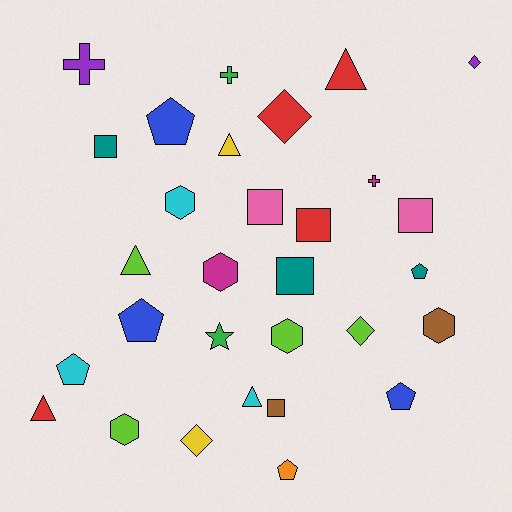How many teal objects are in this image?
There are 3 teal objects.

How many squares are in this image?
There are 6 squares.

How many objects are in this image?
There are 30 objects.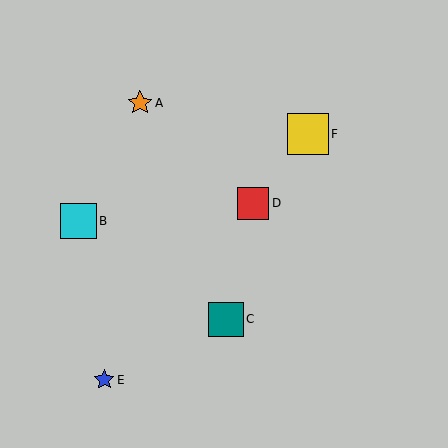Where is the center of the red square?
The center of the red square is at (253, 204).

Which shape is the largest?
The yellow square (labeled F) is the largest.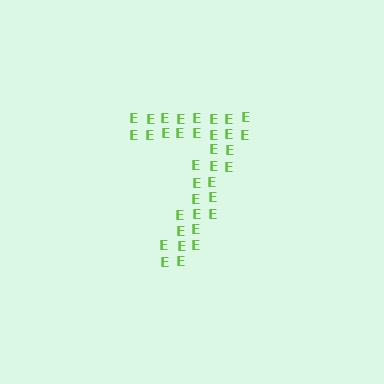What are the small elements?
The small elements are letter E's.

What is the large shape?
The large shape is the digit 7.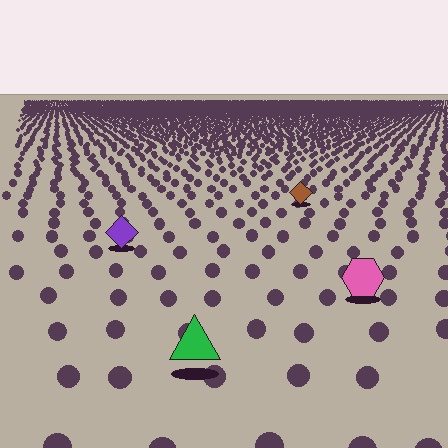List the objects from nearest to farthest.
From nearest to farthest: the green triangle, the pink hexagon, the purple diamond, the brown diamond.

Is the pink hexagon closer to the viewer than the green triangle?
No. The green triangle is closer — you can tell from the texture gradient: the ground texture is coarser near it.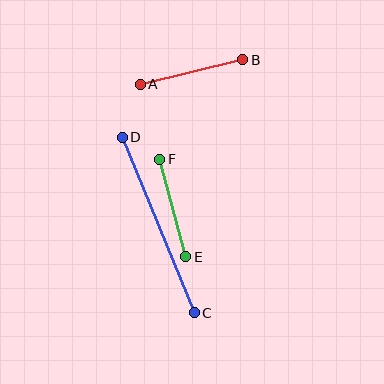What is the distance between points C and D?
The distance is approximately 190 pixels.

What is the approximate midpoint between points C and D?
The midpoint is at approximately (158, 225) pixels.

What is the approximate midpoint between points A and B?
The midpoint is at approximately (191, 72) pixels.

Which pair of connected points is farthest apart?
Points C and D are farthest apart.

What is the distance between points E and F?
The distance is approximately 101 pixels.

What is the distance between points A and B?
The distance is approximately 105 pixels.